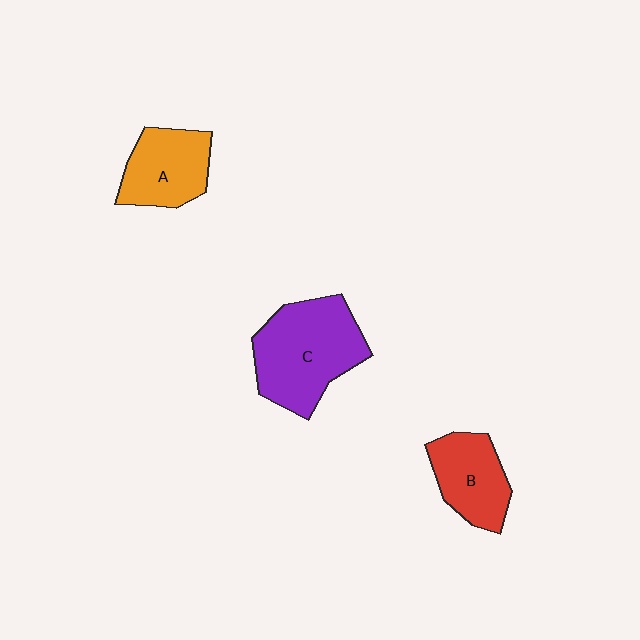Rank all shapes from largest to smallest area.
From largest to smallest: C (purple), A (orange), B (red).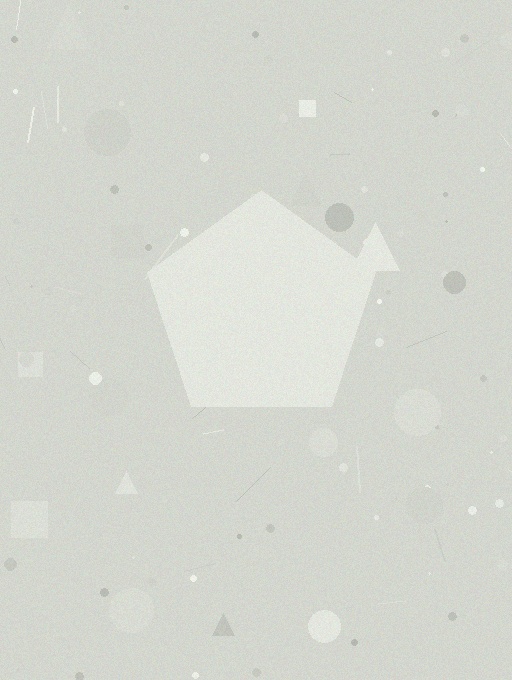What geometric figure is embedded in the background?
A pentagon is embedded in the background.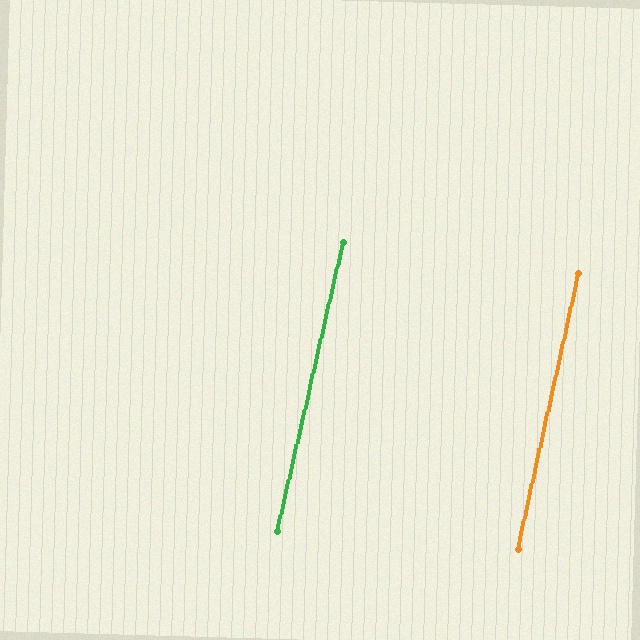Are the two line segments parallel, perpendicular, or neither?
Parallel — their directions differ by only 0.5°.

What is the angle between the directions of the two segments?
Approximately 1 degree.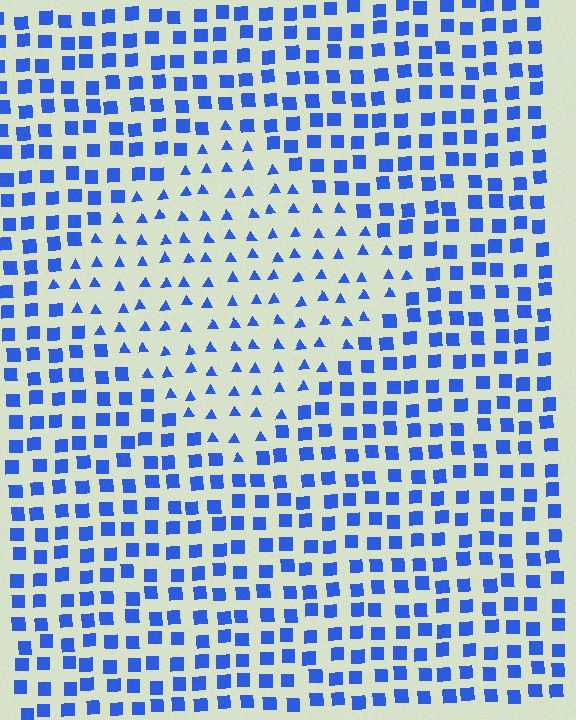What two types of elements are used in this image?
The image uses triangles inside the diamond region and squares outside it.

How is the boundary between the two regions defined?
The boundary is defined by a change in element shape: triangles inside vs. squares outside. All elements share the same color and spacing.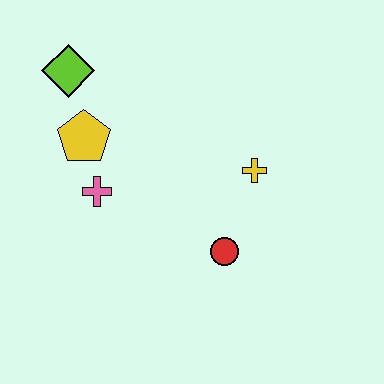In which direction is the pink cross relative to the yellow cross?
The pink cross is to the left of the yellow cross.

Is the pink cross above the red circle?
Yes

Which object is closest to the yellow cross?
The red circle is closest to the yellow cross.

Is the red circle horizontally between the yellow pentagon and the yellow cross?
Yes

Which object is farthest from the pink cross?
The yellow cross is farthest from the pink cross.